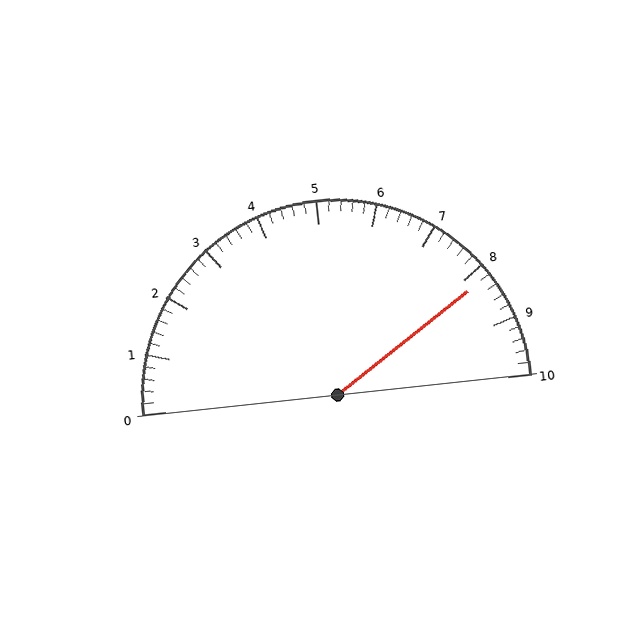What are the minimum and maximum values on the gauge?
The gauge ranges from 0 to 10.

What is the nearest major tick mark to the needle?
The nearest major tick mark is 8.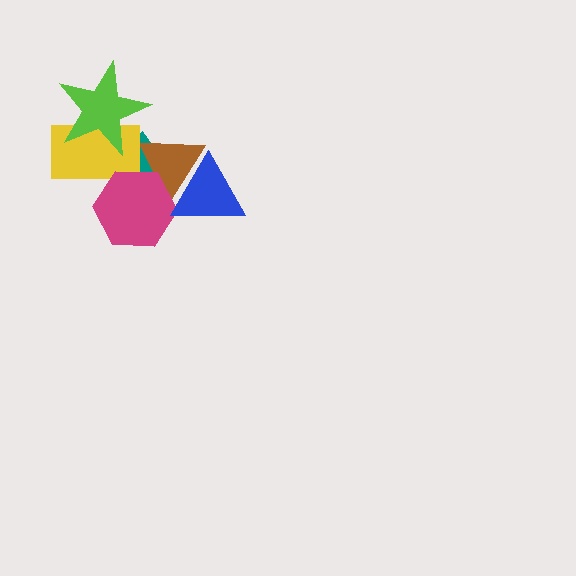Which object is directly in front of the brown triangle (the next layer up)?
The magenta hexagon is directly in front of the brown triangle.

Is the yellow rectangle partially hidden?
Yes, it is partially covered by another shape.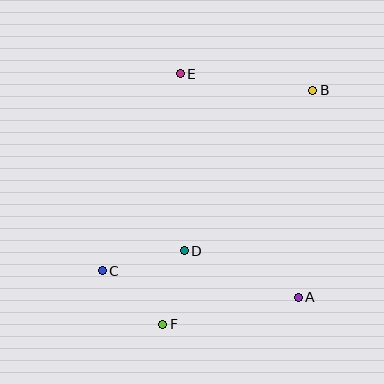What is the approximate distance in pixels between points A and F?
The distance between A and F is approximately 138 pixels.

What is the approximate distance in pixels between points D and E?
The distance between D and E is approximately 177 pixels.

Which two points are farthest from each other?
Points B and F are farthest from each other.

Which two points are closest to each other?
Points D and F are closest to each other.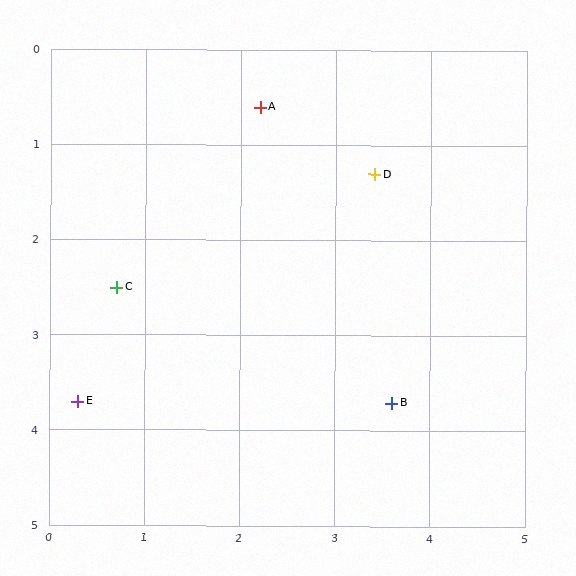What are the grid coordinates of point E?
Point E is at approximately (0.3, 3.7).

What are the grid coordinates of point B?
Point B is at approximately (3.6, 3.7).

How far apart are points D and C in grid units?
Points D and C are about 3.0 grid units apart.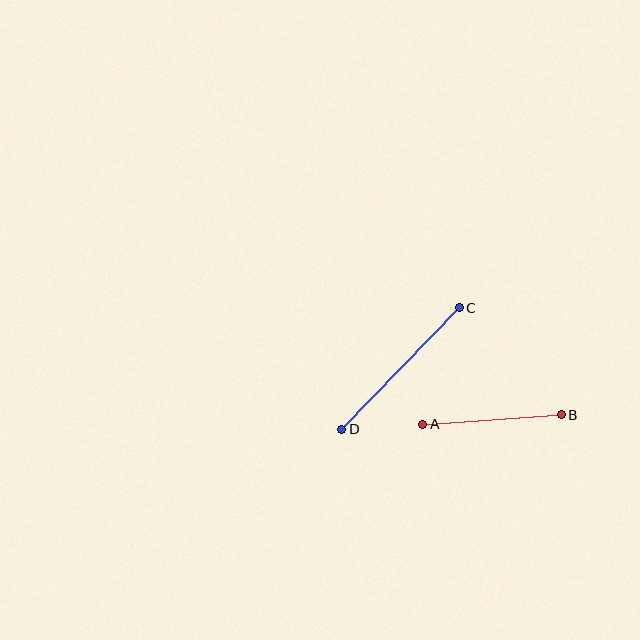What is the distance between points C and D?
The distance is approximately 169 pixels.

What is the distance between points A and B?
The distance is approximately 139 pixels.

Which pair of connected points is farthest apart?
Points C and D are farthest apart.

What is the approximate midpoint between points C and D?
The midpoint is at approximately (401, 368) pixels.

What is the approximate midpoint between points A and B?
The midpoint is at approximately (492, 419) pixels.